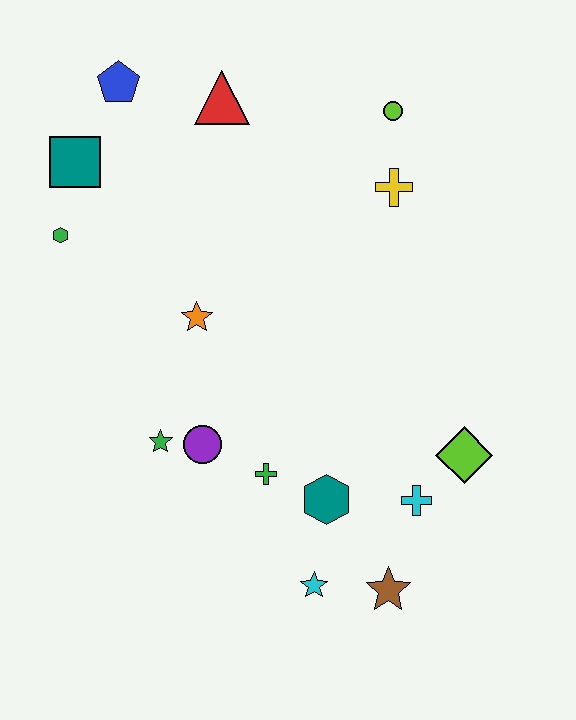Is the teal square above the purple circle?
Yes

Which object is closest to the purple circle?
The green star is closest to the purple circle.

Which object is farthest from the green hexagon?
The brown star is farthest from the green hexagon.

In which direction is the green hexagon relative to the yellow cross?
The green hexagon is to the left of the yellow cross.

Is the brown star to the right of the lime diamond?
No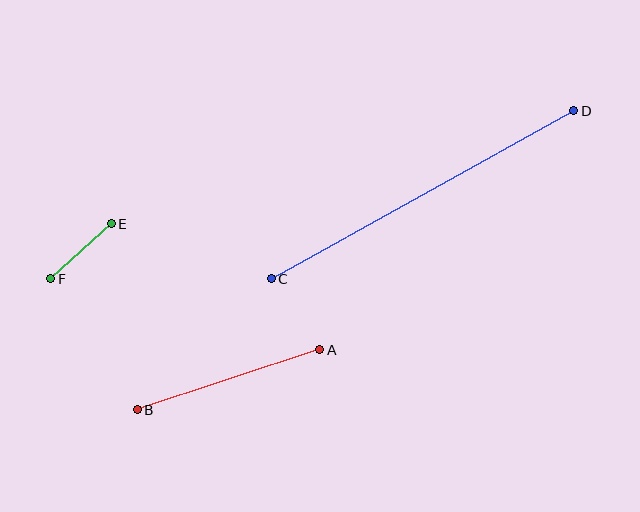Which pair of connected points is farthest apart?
Points C and D are farthest apart.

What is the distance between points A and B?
The distance is approximately 192 pixels.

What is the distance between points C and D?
The distance is approximately 346 pixels.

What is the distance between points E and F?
The distance is approximately 82 pixels.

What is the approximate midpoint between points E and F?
The midpoint is at approximately (81, 251) pixels.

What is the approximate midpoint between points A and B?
The midpoint is at approximately (228, 380) pixels.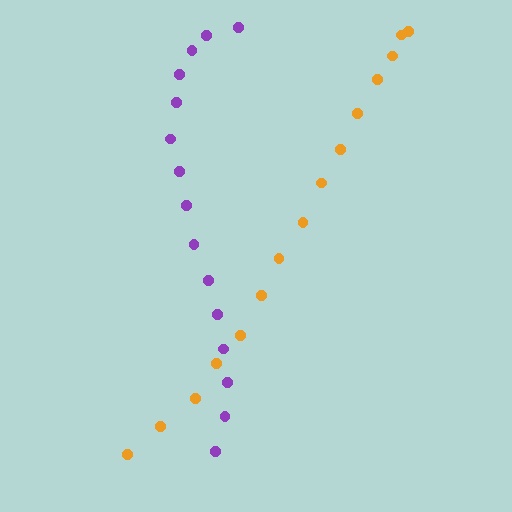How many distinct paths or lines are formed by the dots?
There are 2 distinct paths.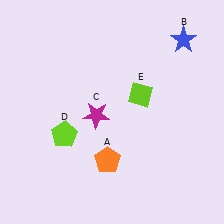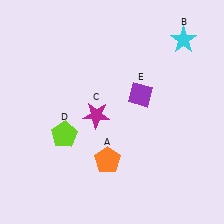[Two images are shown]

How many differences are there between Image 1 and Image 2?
There are 2 differences between the two images.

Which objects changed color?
B changed from blue to cyan. E changed from lime to purple.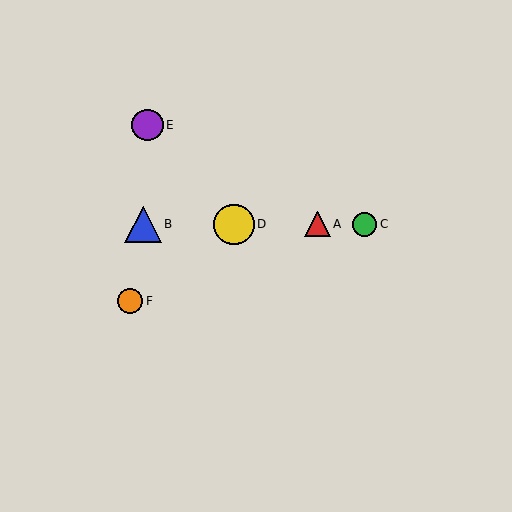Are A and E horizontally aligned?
No, A is at y≈224 and E is at y≈125.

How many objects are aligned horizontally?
4 objects (A, B, C, D) are aligned horizontally.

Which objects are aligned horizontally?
Objects A, B, C, D are aligned horizontally.